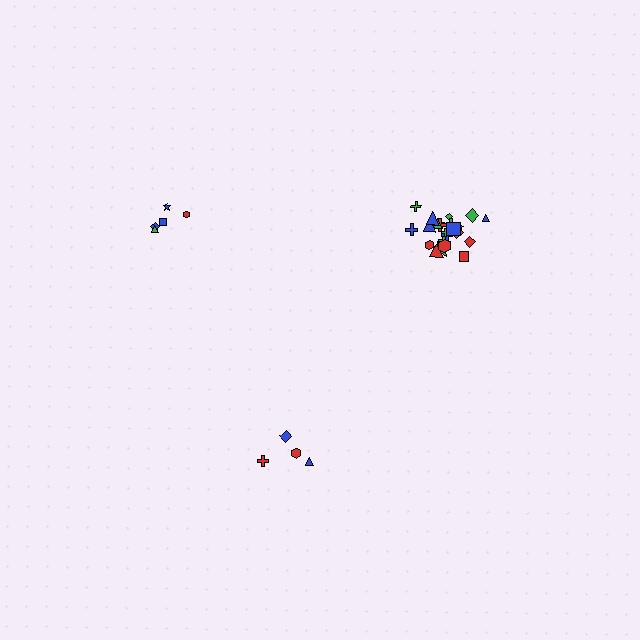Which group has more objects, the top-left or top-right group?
The top-right group.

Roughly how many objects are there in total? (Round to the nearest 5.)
Roughly 35 objects in total.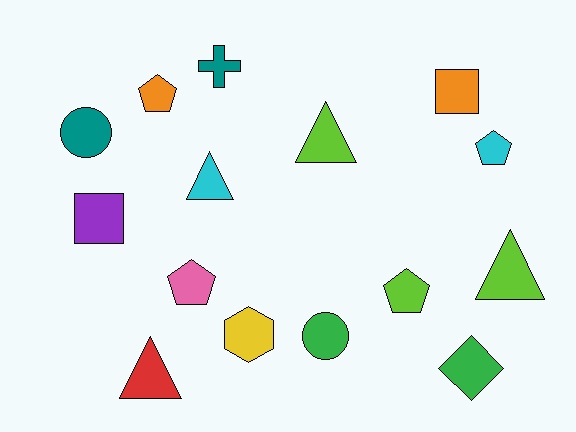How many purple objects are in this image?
There is 1 purple object.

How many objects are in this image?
There are 15 objects.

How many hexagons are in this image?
There is 1 hexagon.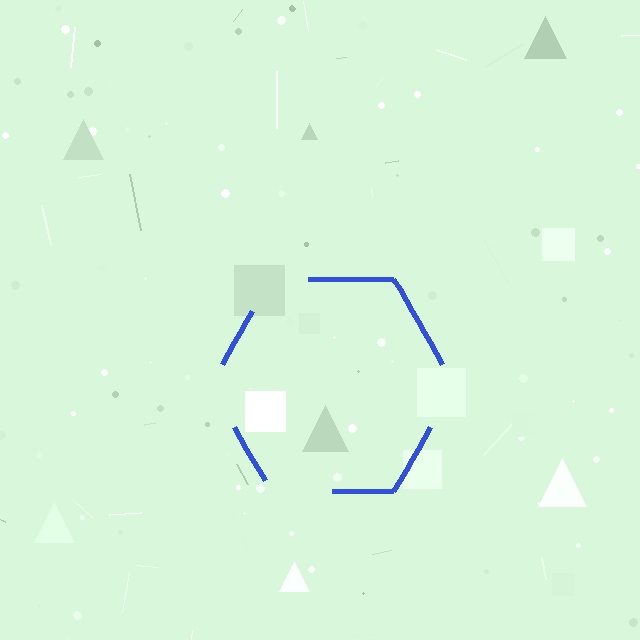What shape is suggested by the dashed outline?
The dashed outline suggests a hexagon.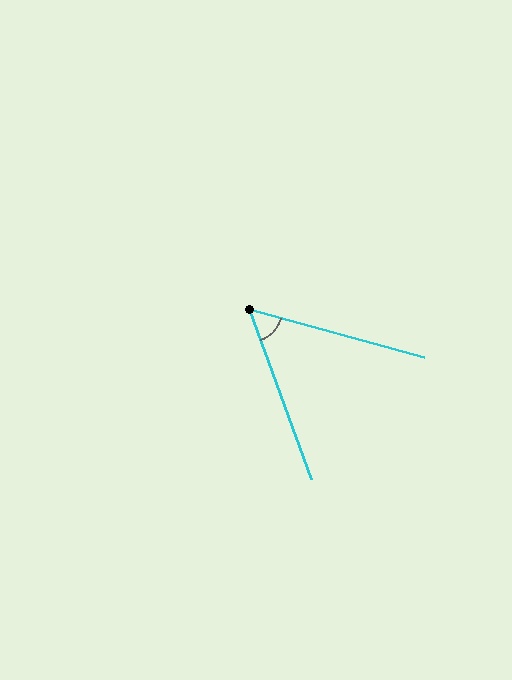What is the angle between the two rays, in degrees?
Approximately 55 degrees.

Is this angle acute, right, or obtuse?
It is acute.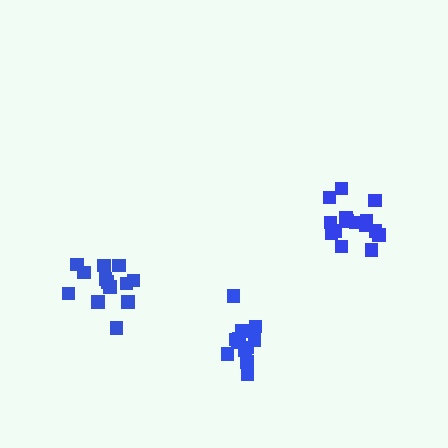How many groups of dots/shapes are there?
There are 3 groups.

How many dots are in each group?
Group 1: 13 dots, Group 2: 12 dots, Group 3: 15 dots (40 total).